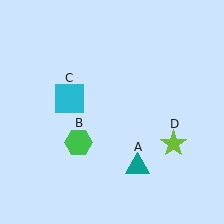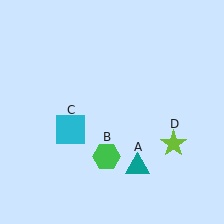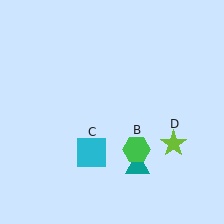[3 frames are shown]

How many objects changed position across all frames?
2 objects changed position: green hexagon (object B), cyan square (object C).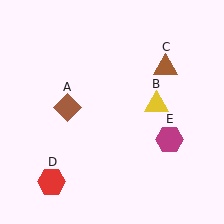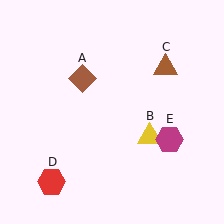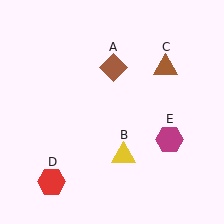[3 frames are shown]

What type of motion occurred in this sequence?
The brown diamond (object A), yellow triangle (object B) rotated clockwise around the center of the scene.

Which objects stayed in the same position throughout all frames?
Brown triangle (object C) and red hexagon (object D) and magenta hexagon (object E) remained stationary.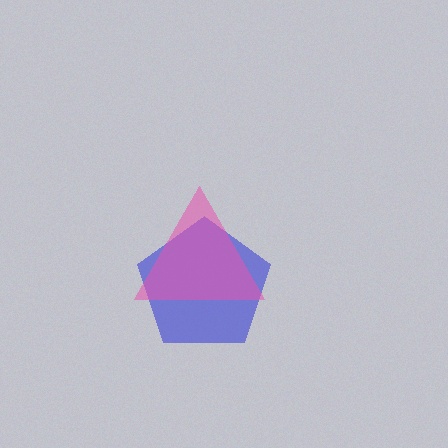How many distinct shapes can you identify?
There are 2 distinct shapes: a blue pentagon, a pink triangle.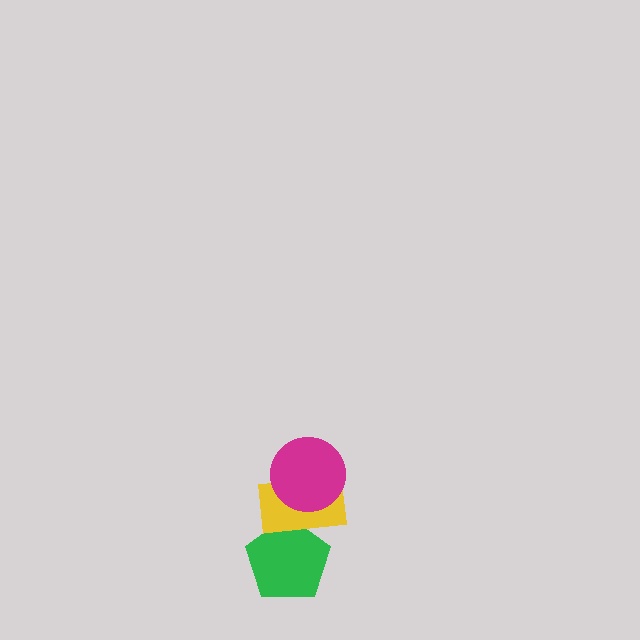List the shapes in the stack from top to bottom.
From top to bottom: the magenta circle, the yellow rectangle, the green pentagon.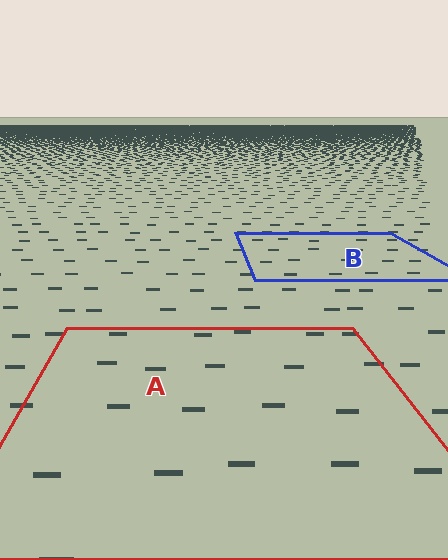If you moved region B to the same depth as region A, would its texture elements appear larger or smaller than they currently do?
They would appear larger. At a closer depth, the same texture elements are projected at a bigger on-screen size.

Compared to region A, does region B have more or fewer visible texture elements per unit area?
Region B has more texture elements per unit area — they are packed more densely because it is farther away.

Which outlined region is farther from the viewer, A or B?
Region B is farther from the viewer — the texture elements inside it appear smaller and more densely packed.